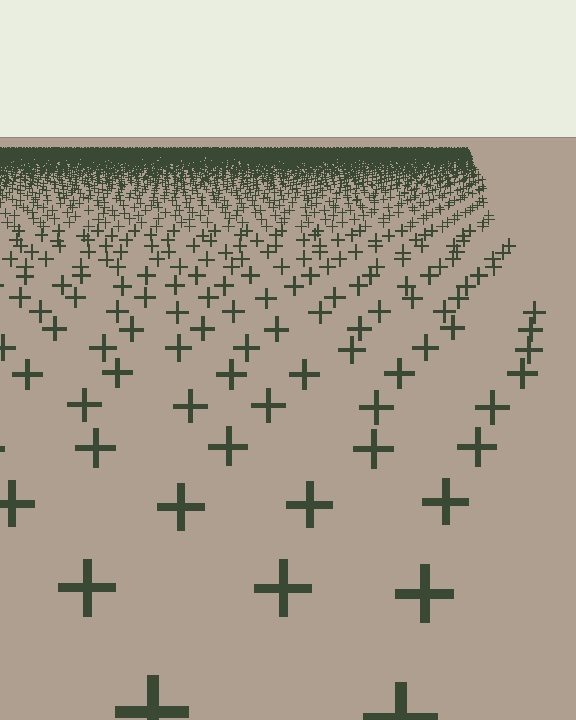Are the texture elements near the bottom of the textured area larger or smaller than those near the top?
Larger. Near the bottom, elements are closer to the viewer and appear at a bigger on-screen size.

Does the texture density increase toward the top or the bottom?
Density increases toward the top.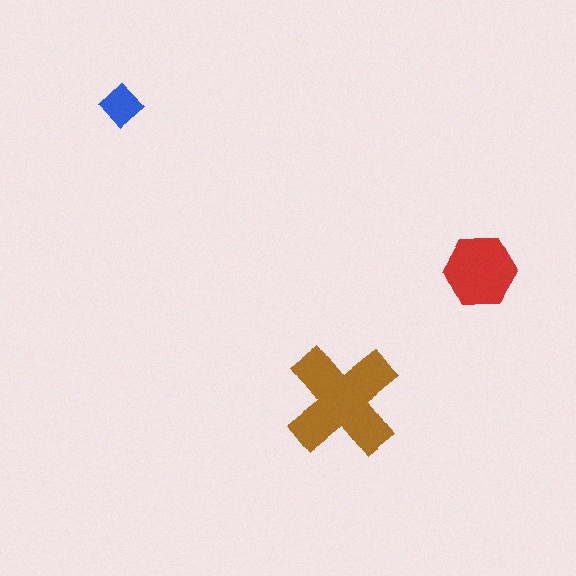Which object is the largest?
The brown cross.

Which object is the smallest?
The blue diamond.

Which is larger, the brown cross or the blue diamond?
The brown cross.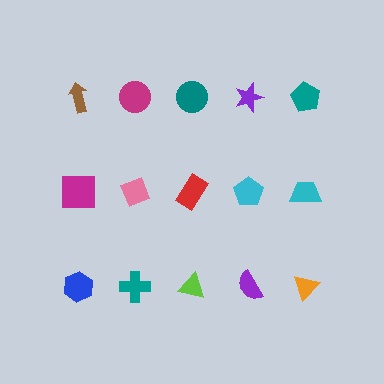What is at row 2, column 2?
A pink diamond.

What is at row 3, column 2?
A teal cross.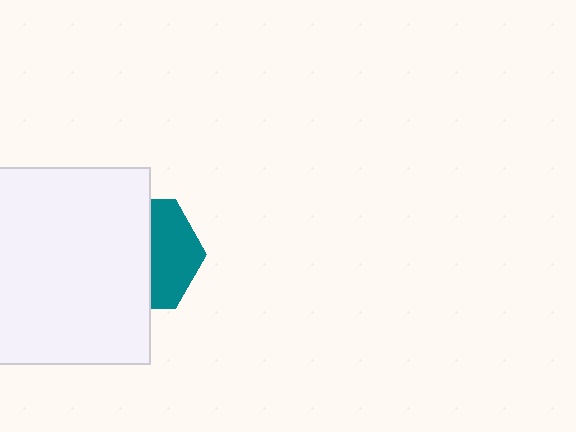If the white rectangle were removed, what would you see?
You would see the complete teal hexagon.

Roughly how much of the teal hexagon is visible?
A small part of it is visible (roughly 42%).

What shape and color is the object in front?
The object in front is a white rectangle.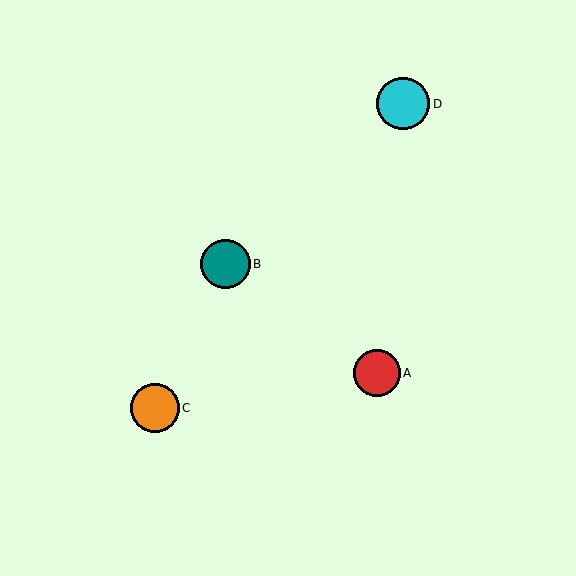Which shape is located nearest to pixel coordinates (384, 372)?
The red circle (labeled A) at (377, 373) is nearest to that location.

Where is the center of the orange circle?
The center of the orange circle is at (155, 408).